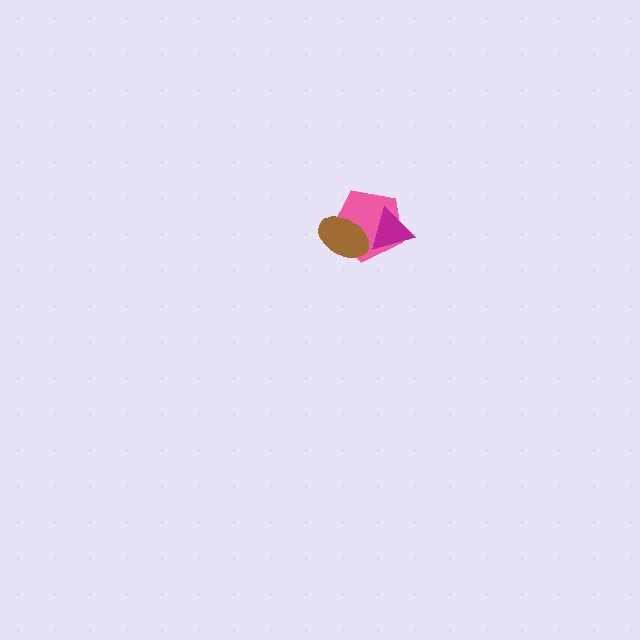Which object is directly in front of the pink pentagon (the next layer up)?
The magenta triangle is directly in front of the pink pentagon.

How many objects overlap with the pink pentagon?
2 objects overlap with the pink pentagon.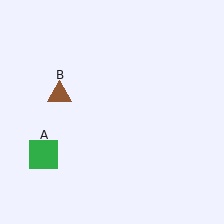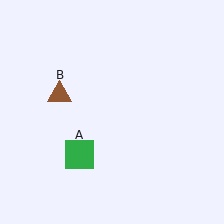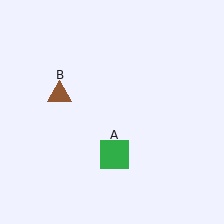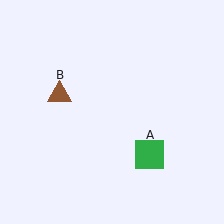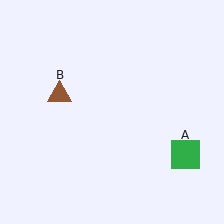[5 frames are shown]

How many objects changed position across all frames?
1 object changed position: green square (object A).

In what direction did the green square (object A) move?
The green square (object A) moved right.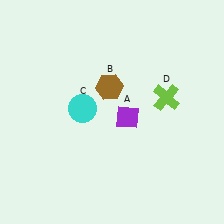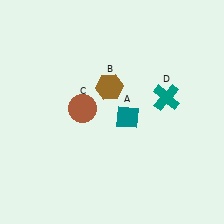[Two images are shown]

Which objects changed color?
A changed from purple to teal. C changed from cyan to brown. D changed from lime to teal.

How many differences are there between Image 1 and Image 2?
There are 3 differences between the two images.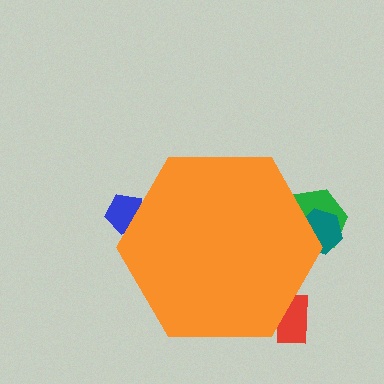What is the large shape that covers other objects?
An orange hexagon.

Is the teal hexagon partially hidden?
Yes, the teal hexagon is partially hidden behind the orange hexagon.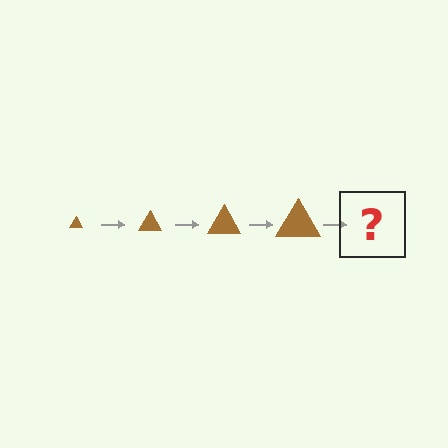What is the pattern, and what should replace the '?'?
The pattern is that the triangle gets progressively larger each step. The '?' should be a brown triangle, larger than the previous one.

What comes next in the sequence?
The next element should be a brown triangle, larger than the previous one.